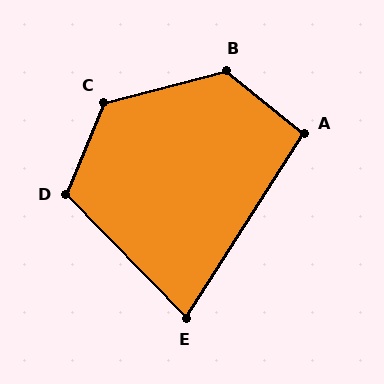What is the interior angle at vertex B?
Approximately 126 degrees (obtuse).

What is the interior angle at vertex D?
Approximately 114 degrees (obtuse).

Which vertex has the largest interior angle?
C, at approximately 126 degrees.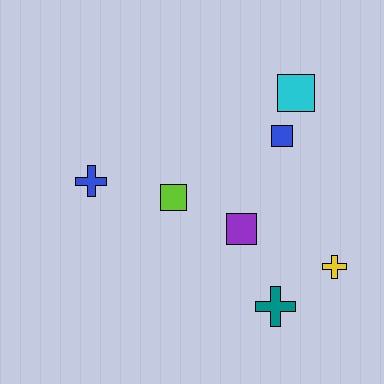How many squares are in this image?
There are 4 squares.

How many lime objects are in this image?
There is 1 lime object.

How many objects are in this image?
There are 7 objects.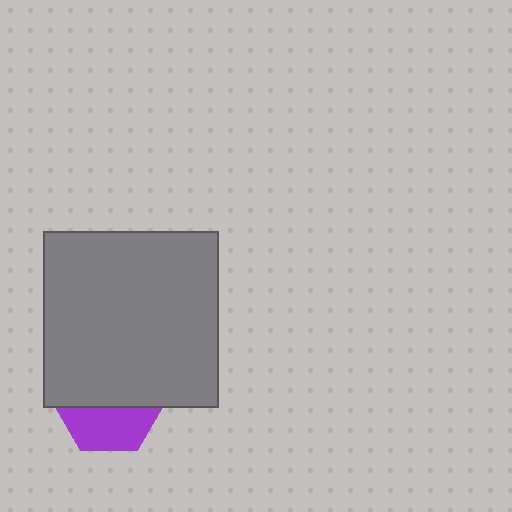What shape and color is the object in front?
The object in front is a gray square.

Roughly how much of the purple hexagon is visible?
A small part of it is visible (roughly 41%).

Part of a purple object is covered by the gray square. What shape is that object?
It is a hexagon.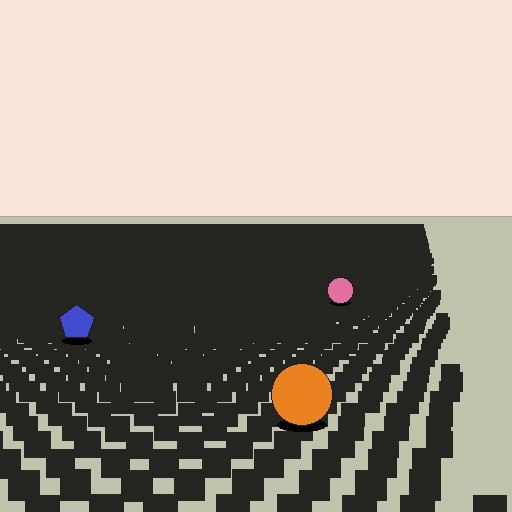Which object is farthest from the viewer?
The pink circle is farthest from the viewer. It appears smaller and the ground texture around it is denser.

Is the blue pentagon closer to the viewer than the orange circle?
No. The orange circle is closer — you can tell from the texture gradient: the ground texture is coarser near it.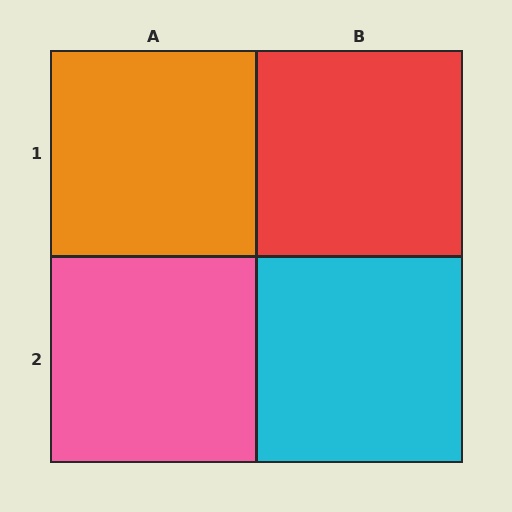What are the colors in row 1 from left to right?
Orange, red.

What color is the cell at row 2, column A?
Pink.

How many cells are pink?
1 cell is pink.